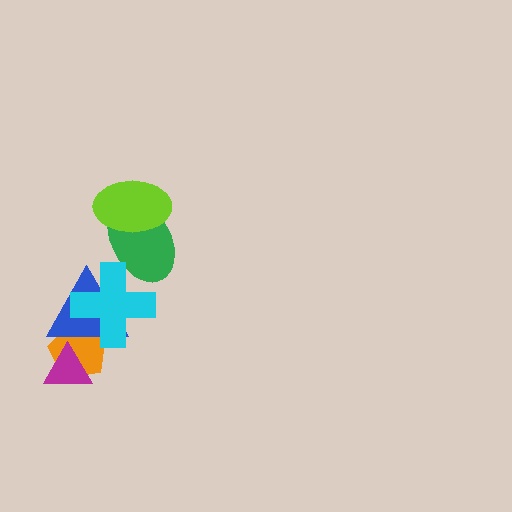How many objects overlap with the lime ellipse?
1 object overlaps with the lime ellipse.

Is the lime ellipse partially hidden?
No, no other shape covers it.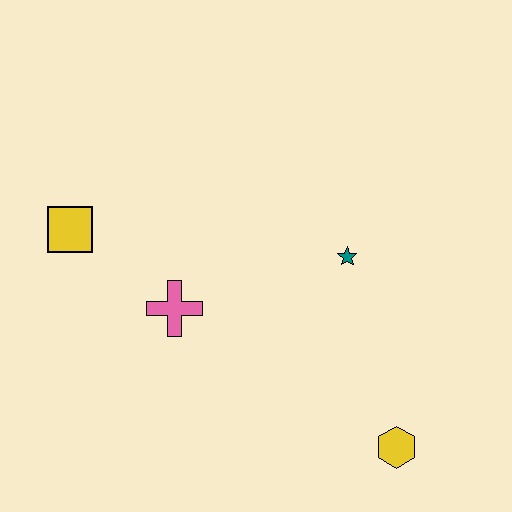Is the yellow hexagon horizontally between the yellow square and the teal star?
No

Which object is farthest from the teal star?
The yellow square is farthest from the teal star.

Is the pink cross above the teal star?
No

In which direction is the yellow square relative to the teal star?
The yellow square is to the left of the teal star.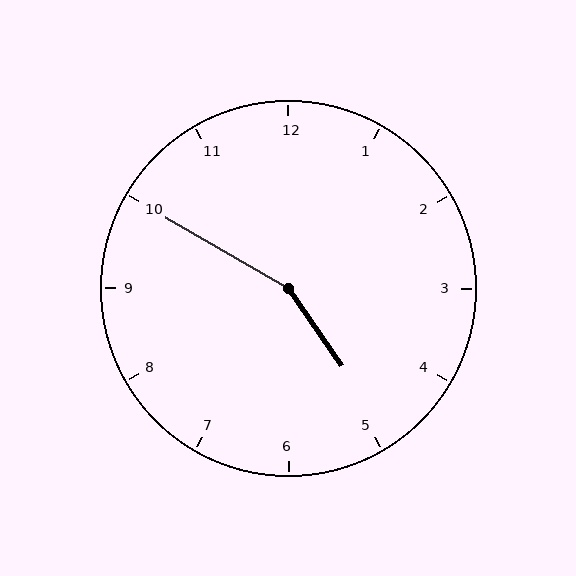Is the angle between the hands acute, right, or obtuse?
It is obtuse.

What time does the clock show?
4:50.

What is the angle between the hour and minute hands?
Approximately 155 degrees.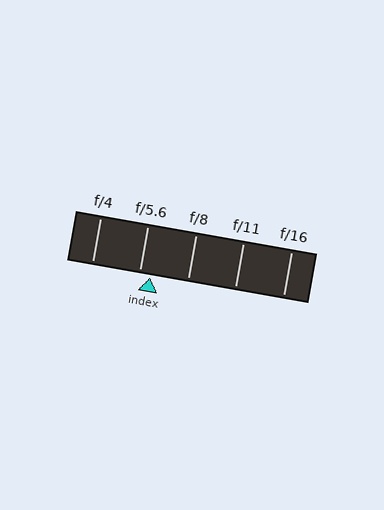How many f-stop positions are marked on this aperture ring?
There are 5 f-stop positions marked.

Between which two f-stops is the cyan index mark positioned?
The index mark is between f/5.6 and f/8.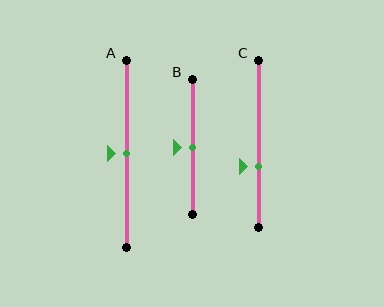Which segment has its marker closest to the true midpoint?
Segment A has its marker closest to the true midpoint.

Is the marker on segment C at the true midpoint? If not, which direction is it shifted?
No, the marker on segment C is shifted downward by about 14% of the segment length.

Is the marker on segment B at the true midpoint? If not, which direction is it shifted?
Yes, the marker on segment B is at the true midpoint.